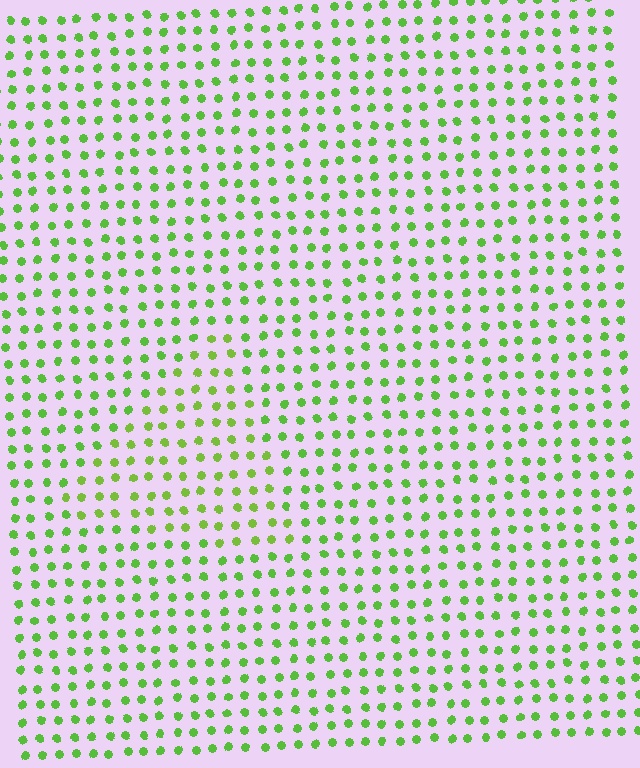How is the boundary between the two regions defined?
The boundary is defined purely by a slight shift in hue (about 16 degrees). Spacing, size, and orientation are identical on both sides.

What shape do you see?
I see a triangle.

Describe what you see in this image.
The image is filled with small lime elements in a uniform arrangement. A triangle-shaped region is visible where the elements are tinted to a slightly different hue, forming a subtle color boundary.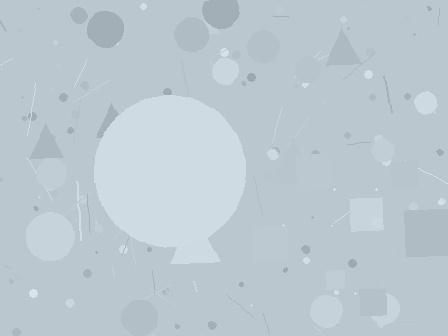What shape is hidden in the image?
A circle is hidden in the image.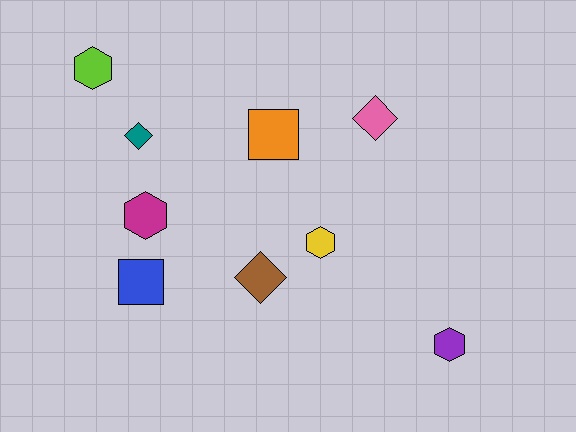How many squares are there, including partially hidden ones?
There are 2 squares.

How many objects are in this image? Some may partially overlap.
There are 9 objects.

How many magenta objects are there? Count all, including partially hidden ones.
There is 1 magenta object.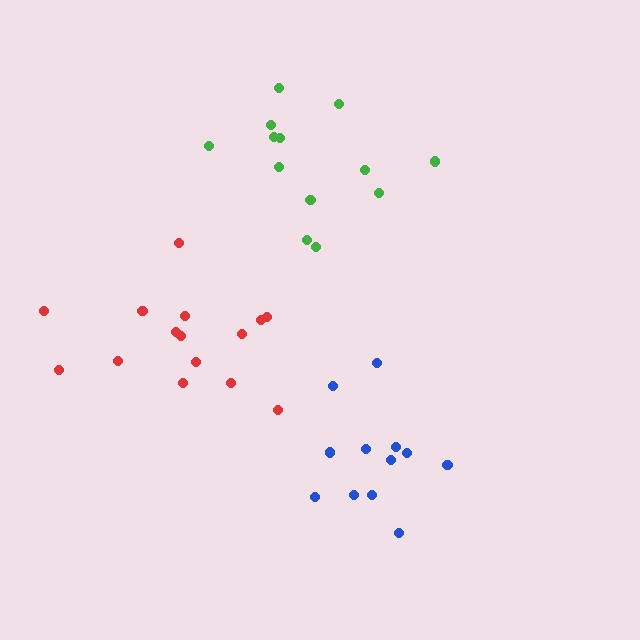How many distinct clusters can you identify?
There are 3 distinct clusters.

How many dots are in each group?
Group 1: 15 dots, Group 2: 13 dots, Group 3: 12 dots (40 total).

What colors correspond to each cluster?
The clusters are colored: red, green, blue.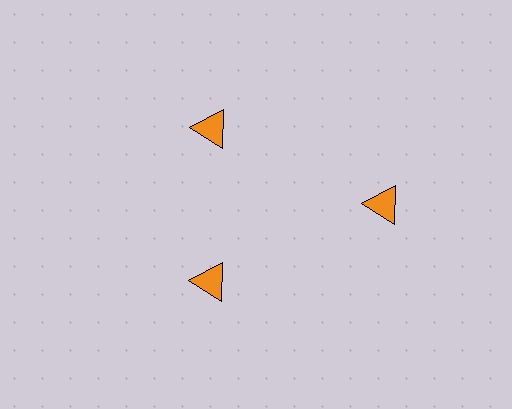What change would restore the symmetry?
The symmetry would be restored by moving it inward, back onto the ring so that all 3 triangles sit at equal angles and equal distance from the center.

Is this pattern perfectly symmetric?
No. The 3 orange triangles are arranged in a ring, but one element near the 3 o'clock position is pushed outward from the center, breaking the 3-fold rotational symmetry.